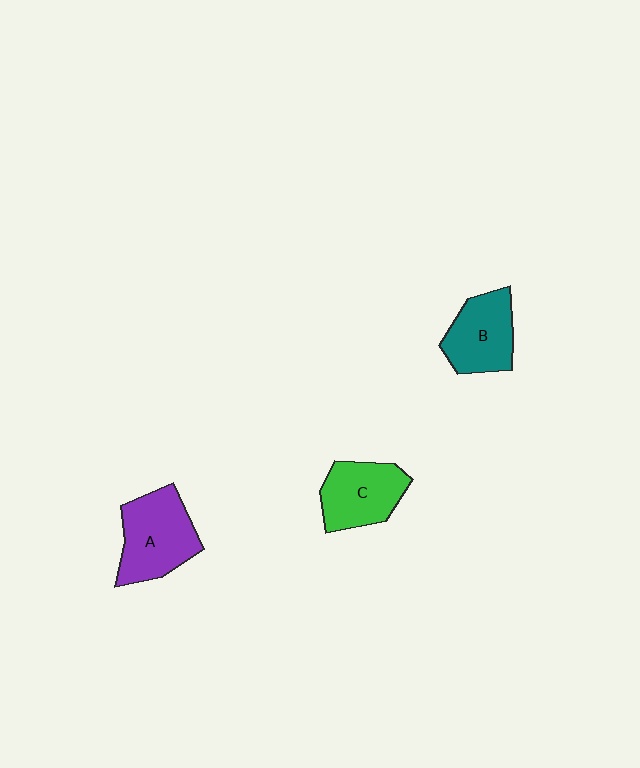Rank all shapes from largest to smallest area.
From largest to smallest: A (purple), C (green), B (teal).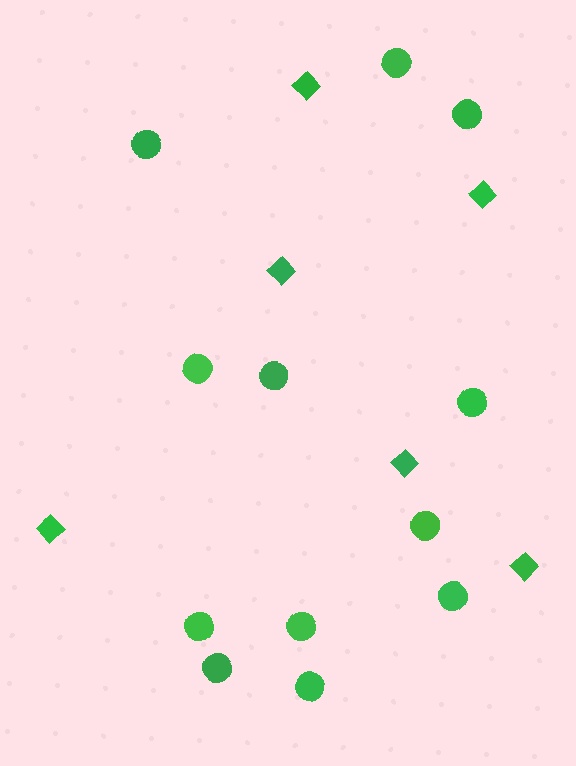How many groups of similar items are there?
There are 2 groups: one group of circles (12) and one group of diamonds (6).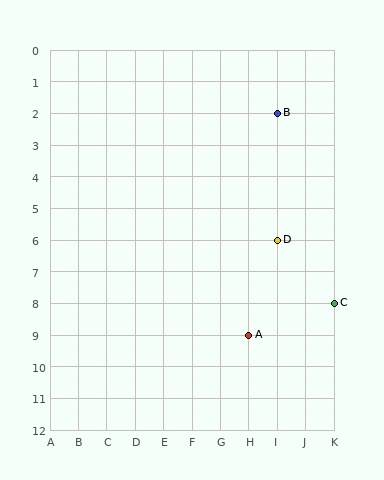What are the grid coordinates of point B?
Point B is at grid coordinates (I, 2).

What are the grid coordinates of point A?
Point A is at grid coordinates (H, 9).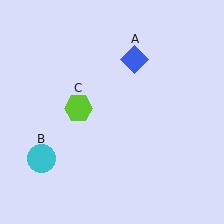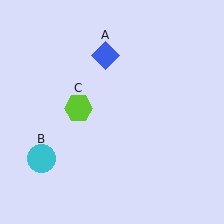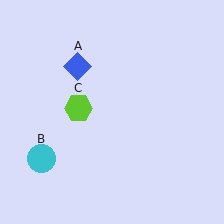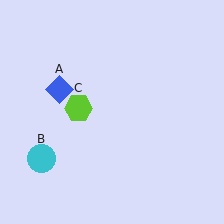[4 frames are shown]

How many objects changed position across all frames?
1 object changed position: blue diamond (object A).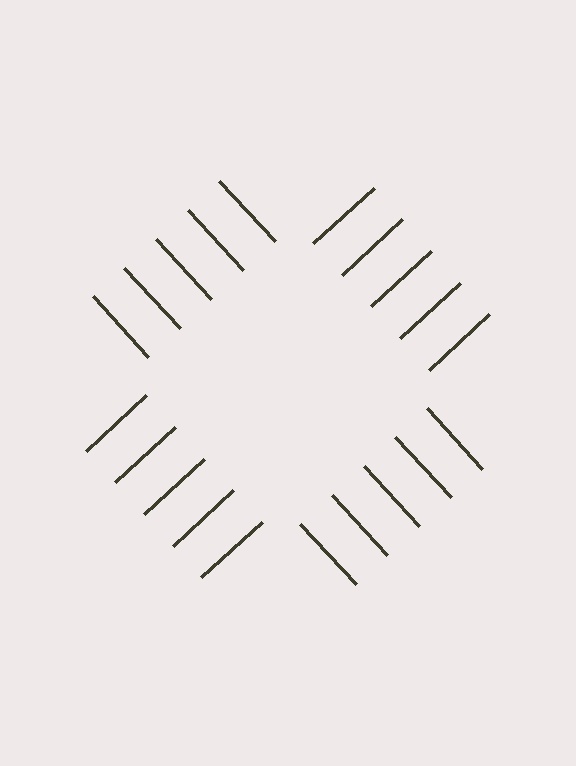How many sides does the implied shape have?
4 sides — the line-ends trace a square.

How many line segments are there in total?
20 — 5 along each of the 4 edges.